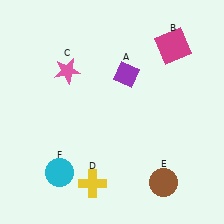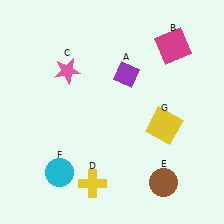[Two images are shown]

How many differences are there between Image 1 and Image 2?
There is 1 difference between the two images.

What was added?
A yellow square (G) was added in Image 2.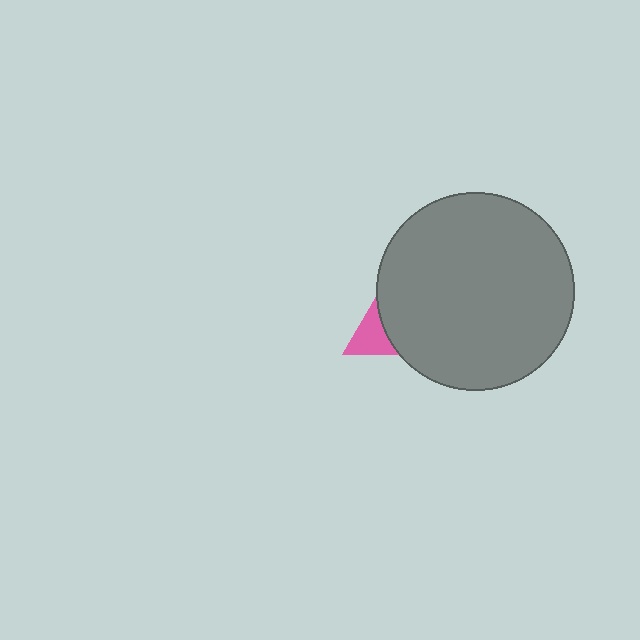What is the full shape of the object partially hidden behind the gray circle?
The partially hidden object is a pink triangle.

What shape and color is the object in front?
The object in front is a gray circle.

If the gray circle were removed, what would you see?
You would see the complete pink triangle.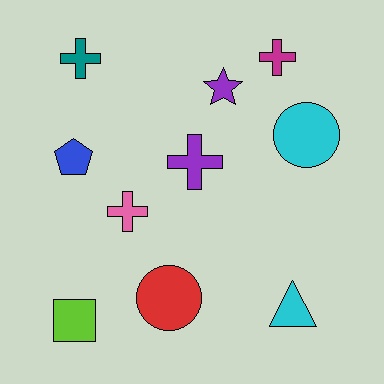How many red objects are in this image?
There is 1 red object.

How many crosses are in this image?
There are 4 crosses.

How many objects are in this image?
There are 10 objects.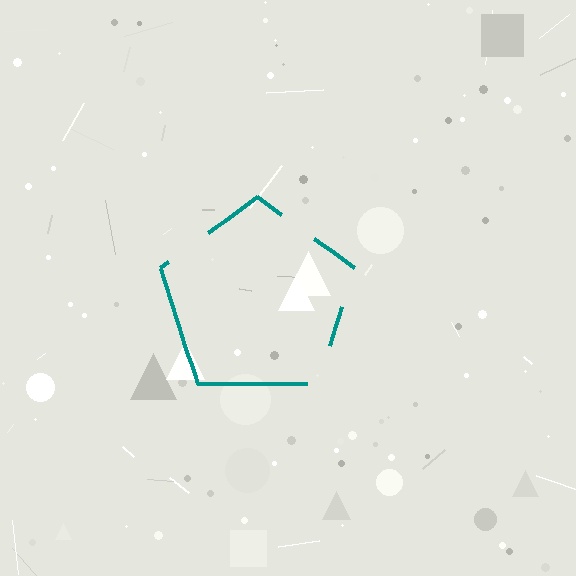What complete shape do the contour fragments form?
The contour fragments form a pentagon.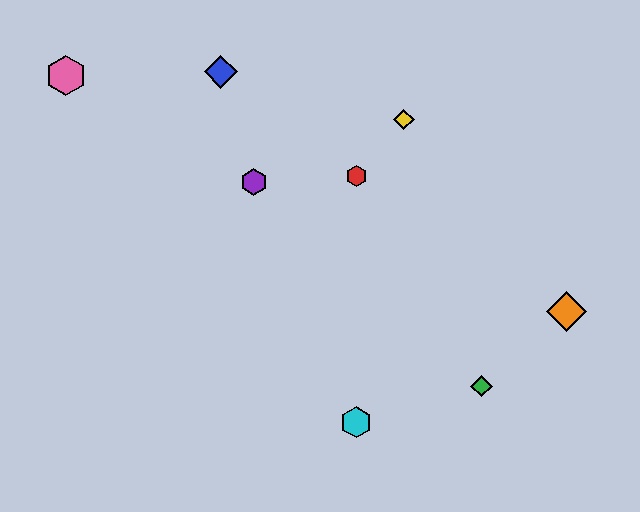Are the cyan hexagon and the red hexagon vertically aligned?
Yes, both are at x≈356.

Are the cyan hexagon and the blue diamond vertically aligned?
No, the cyan hexagon is at x≈356 and the blue diamond is at x≈221.